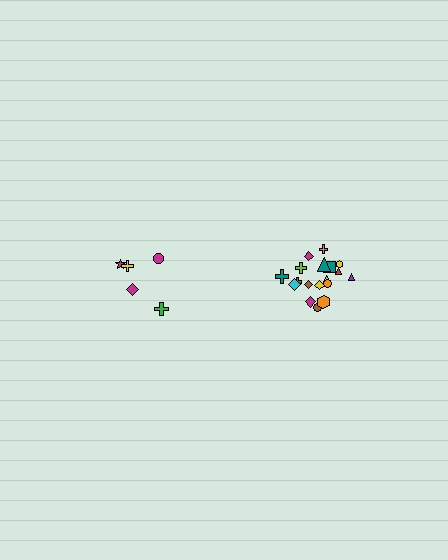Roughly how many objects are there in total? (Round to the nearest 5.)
Roughly 25 objects in total.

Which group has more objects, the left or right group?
The right group.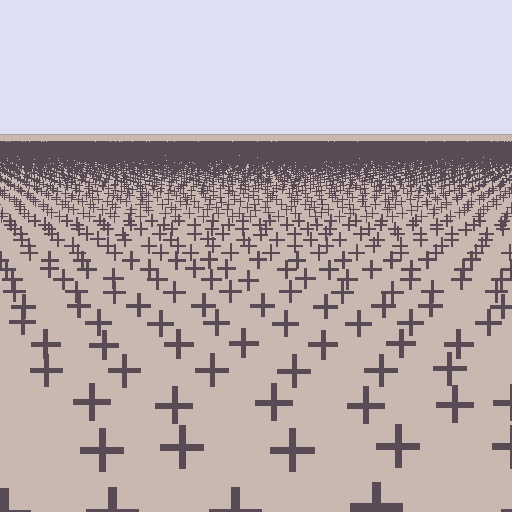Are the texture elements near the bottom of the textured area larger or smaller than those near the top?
Larger. Near the bottom, elements are closer to the viewer and appear at a bigger on-screen size.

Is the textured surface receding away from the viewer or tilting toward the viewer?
The surface is receding away from the viewer. Texture elements get smaller and denser toward the top.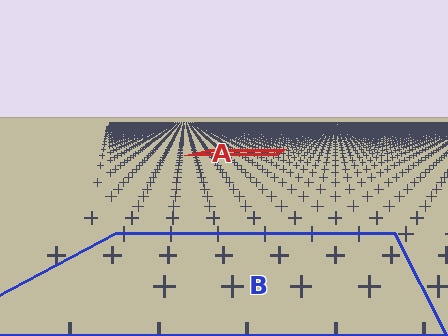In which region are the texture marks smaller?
The texture marks are smaller in region A, because it is farther away.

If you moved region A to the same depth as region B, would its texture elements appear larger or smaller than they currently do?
They would appear larger. At a closer depth, the same texture elements are projected at a bigger on-screen size.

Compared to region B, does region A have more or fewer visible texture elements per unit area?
Region A has more texture elements per unit area — they are packed more densely because it is farther away.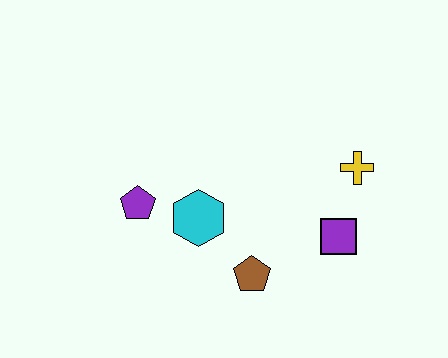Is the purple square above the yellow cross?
No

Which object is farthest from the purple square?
The purple pentagon is farthest from the purple square.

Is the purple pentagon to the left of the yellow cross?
Yes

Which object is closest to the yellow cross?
The purple square is closest to the yellow cross.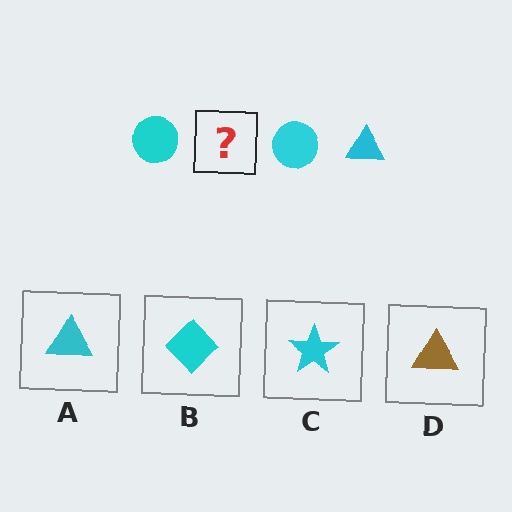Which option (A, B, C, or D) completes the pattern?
A.